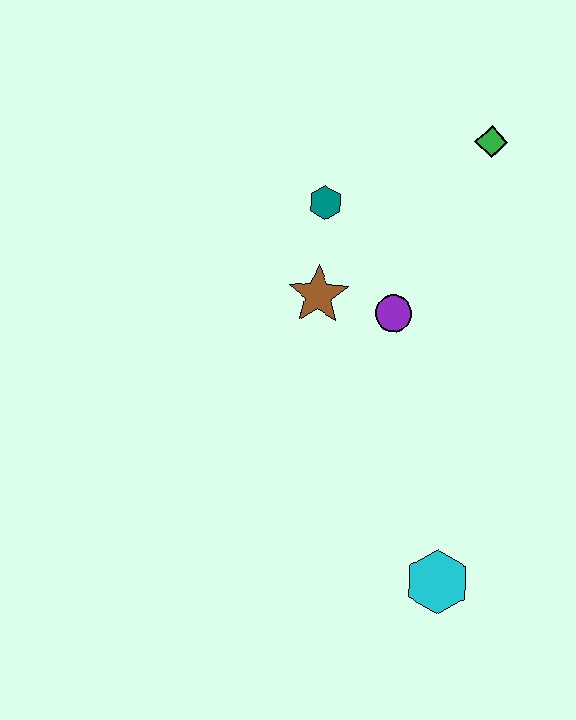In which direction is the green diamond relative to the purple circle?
The green diamond is above the purple circle.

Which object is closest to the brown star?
The purple circle is closest to the brown star.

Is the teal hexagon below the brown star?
No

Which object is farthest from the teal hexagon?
The cyan hexagon is farthest from the teal hexagon.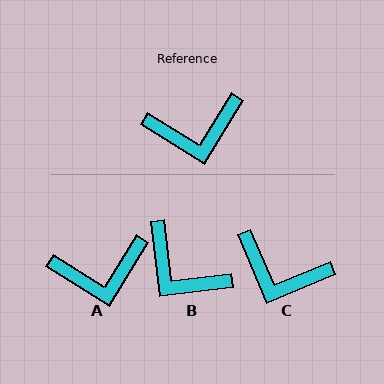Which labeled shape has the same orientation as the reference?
A.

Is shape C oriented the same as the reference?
No, it is off by about 35 degrees.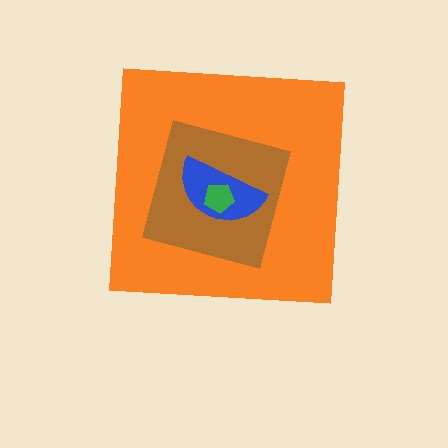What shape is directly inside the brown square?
The blue semicircle.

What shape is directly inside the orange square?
The brown square.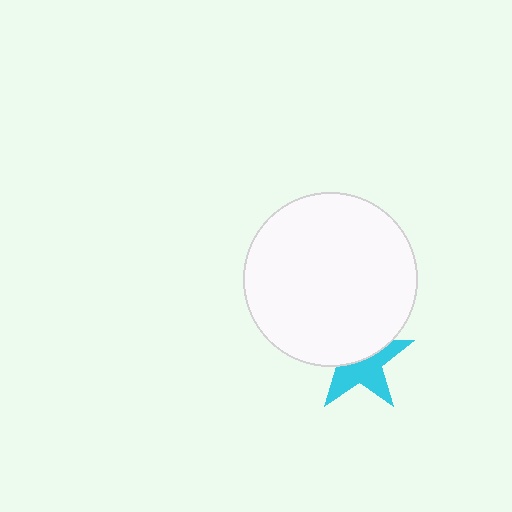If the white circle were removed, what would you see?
You would see the complete cyan star.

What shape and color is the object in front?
The object in front is a white circle.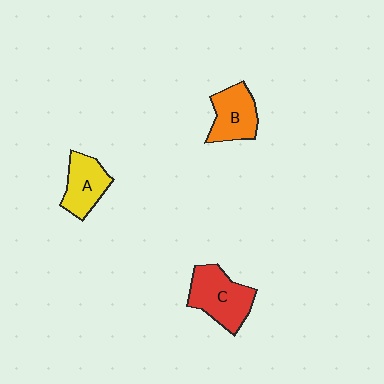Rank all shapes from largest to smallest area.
From largest to smallest: C (red), B (orange), A (yellow).